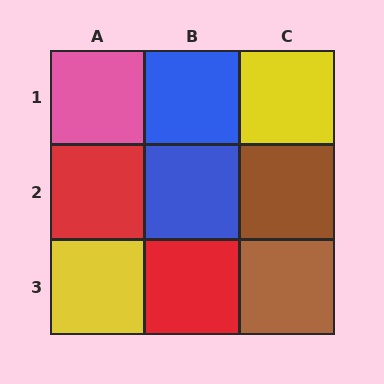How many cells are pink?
1 cell is pink.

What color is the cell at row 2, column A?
Red.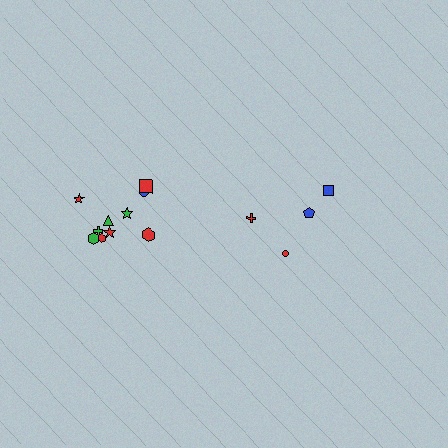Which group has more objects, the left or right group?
The left group.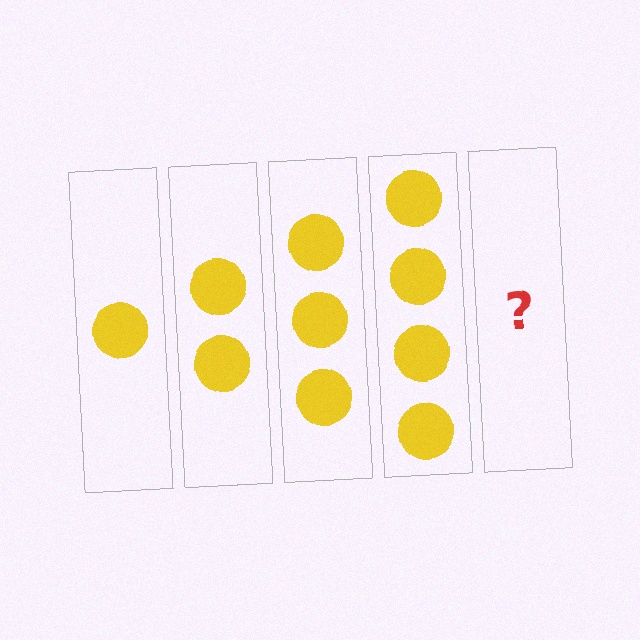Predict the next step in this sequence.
The next step is 5 circles.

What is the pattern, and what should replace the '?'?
The pattern is that each step adds one more circle. The '?' should be 5 circles.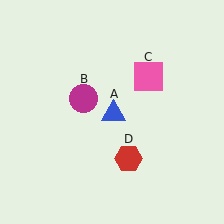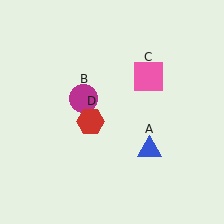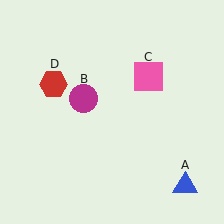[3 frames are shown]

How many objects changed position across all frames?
2 objects changed position: blue triangle (object A), red hexagon (object D).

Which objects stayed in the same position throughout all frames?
Magenta circle (object B) and pink square (object C) remained stationary.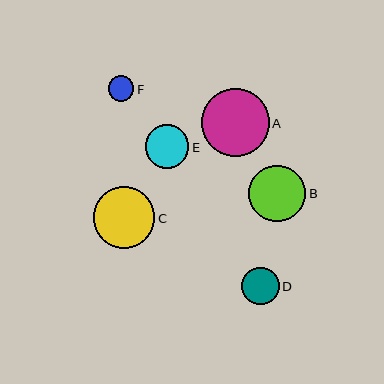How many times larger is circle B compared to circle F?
Circle B is approximately 2.2 times the size of circle F.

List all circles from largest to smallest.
From largest to smallest: A, C, B, E, D, F.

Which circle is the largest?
Circle A is the largest with a size of approximately 68 pixels.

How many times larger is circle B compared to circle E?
Circle B is approximately 1.3 times the size of circle E.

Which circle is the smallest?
Circle F is the smallest with a size of approximately 25 pixels.